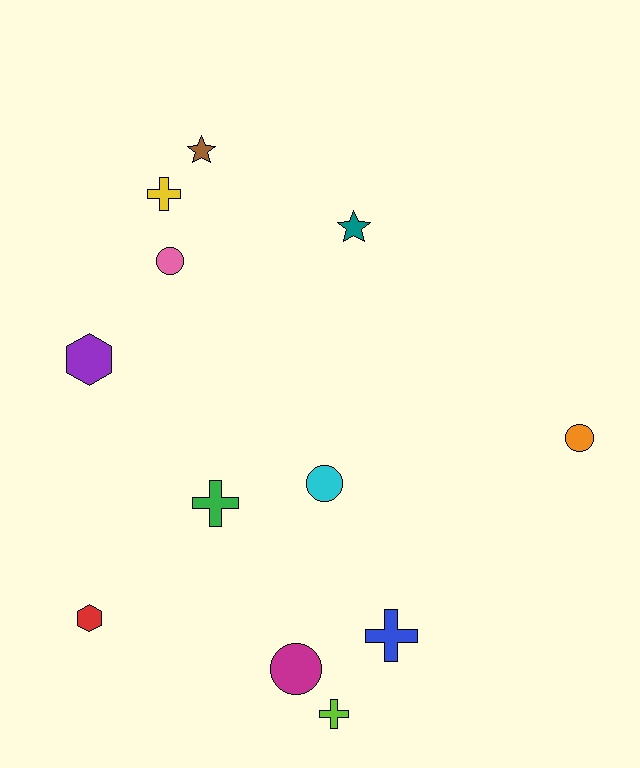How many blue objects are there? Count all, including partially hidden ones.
There is 1 blue object.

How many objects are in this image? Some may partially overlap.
There are 12 objects.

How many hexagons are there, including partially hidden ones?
There are 2 hexagons.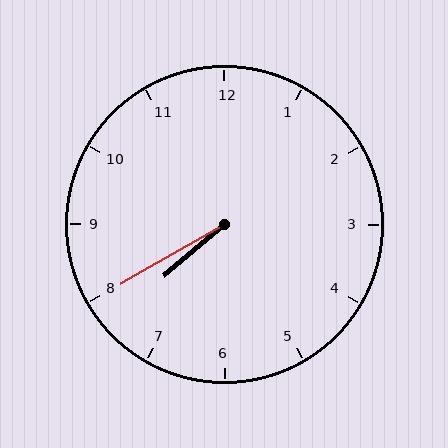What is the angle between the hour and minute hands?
Approximately 10 degrees.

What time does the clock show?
7:40.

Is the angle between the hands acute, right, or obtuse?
It is acute.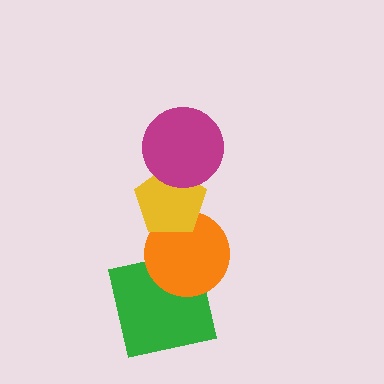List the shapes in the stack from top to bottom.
From top to bottom: the magenta circle, the yellow pentagon, the orange circle, the green square.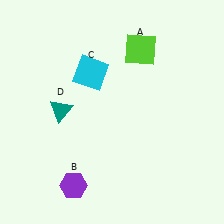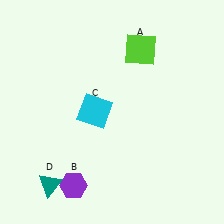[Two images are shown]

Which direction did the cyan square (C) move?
The cyan square (C) moved down.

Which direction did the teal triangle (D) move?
The teal triangle (D) moved down.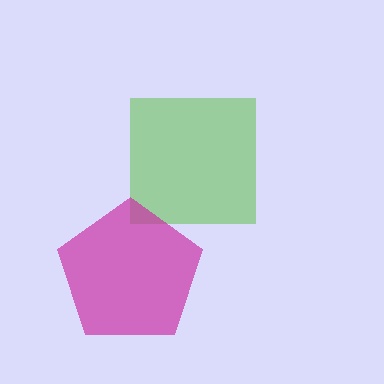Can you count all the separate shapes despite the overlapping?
Yes, there are 2 separate shapes.